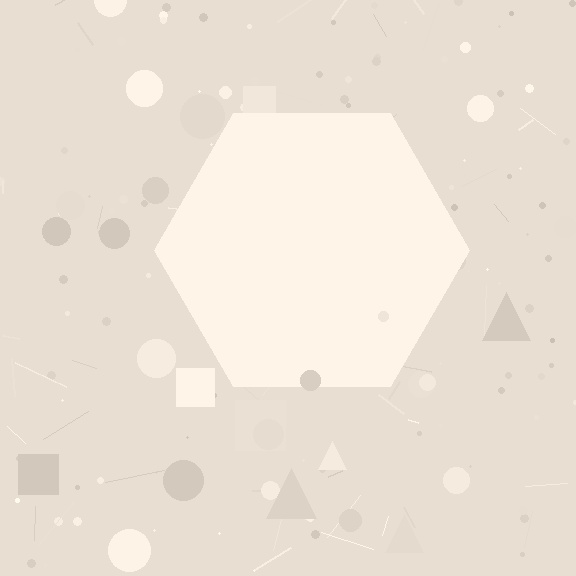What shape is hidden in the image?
A hexagon is hidden in the image.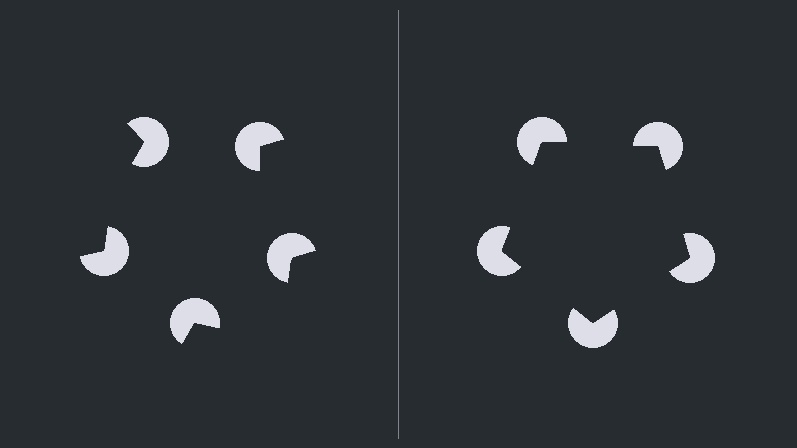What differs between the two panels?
The pac-man discs are positioned identically on both sides; only the wedge orientations differ. On the right they align to a pentagon; on the left they are misaligned.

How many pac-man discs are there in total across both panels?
10 — 5 on each side.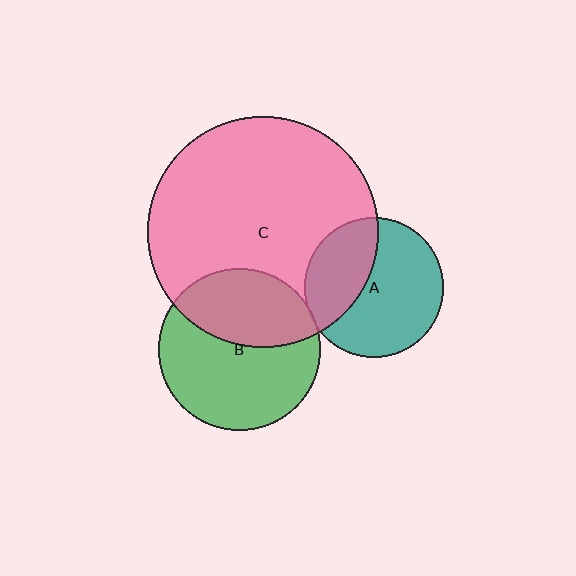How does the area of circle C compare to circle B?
Approximately 2.0 times.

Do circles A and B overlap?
Yes.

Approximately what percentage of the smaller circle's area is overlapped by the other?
Approximately 5%.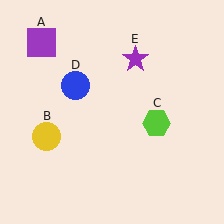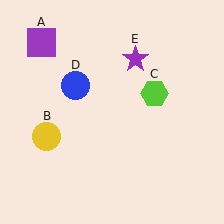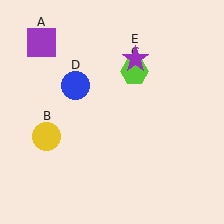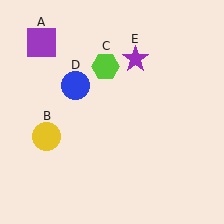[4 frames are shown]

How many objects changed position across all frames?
1 object changed position: lime hexagon (object C).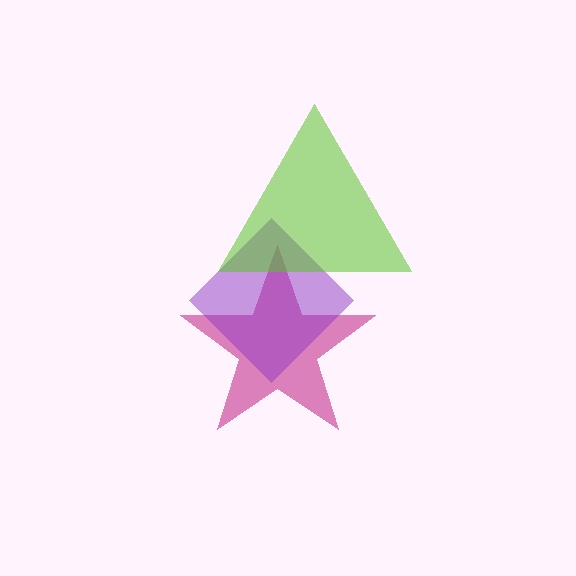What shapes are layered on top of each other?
The layered shapes are: a magenta star, a purple diamond, a lime triangle.